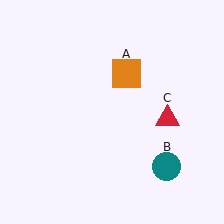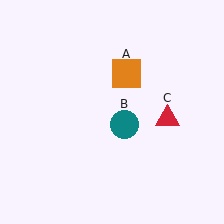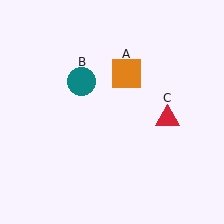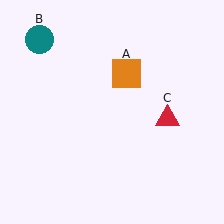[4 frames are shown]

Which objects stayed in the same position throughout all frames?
Orange square (object A) and red triangle (object C) remained stationary.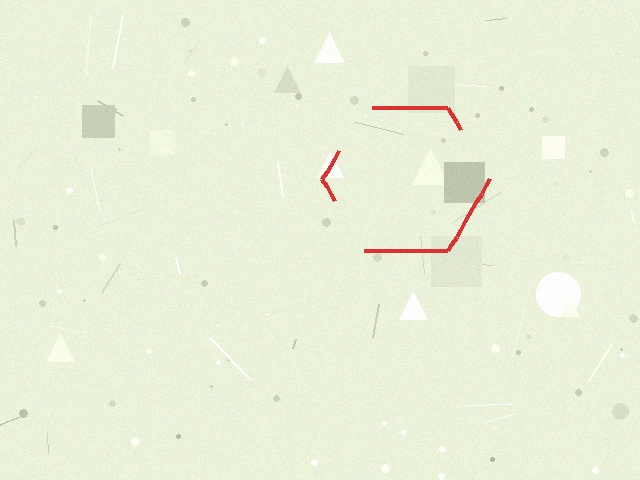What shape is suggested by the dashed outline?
The dashed outline suggests a hexagon.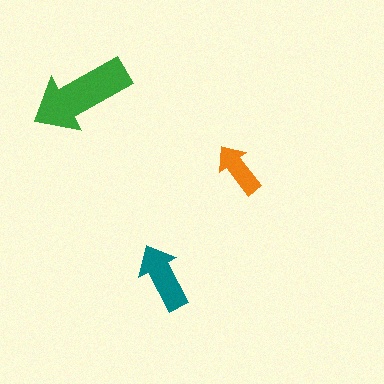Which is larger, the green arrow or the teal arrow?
The green one.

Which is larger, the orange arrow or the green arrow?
The green one.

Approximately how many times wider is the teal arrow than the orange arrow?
About 1.5 times wider.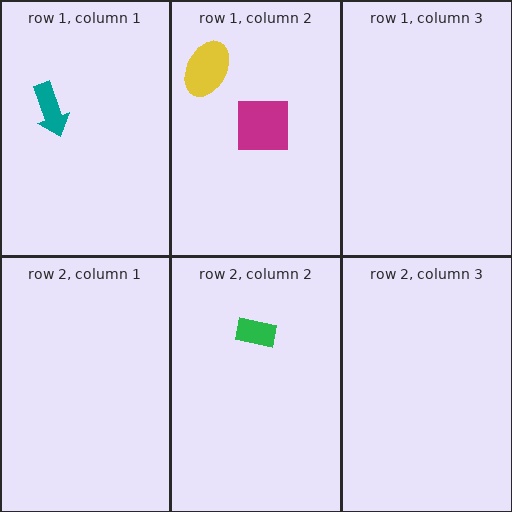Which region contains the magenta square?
The row 1, column 2 region.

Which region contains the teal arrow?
The row 1, column 1 region.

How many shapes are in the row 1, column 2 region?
2.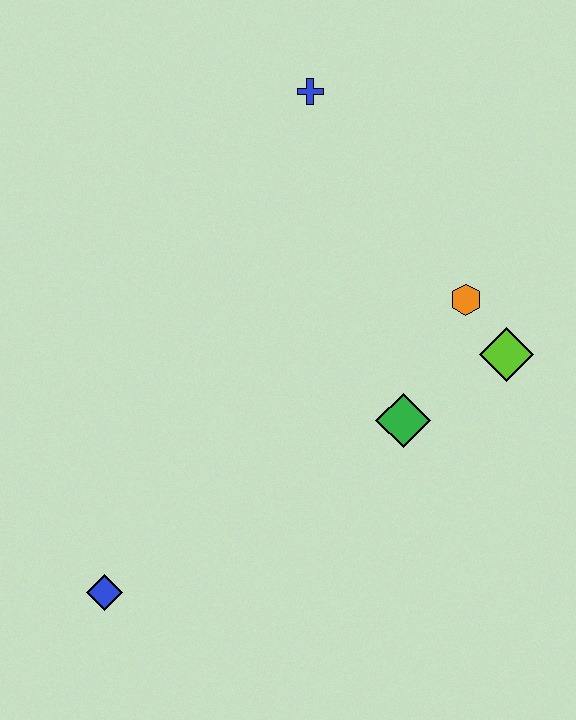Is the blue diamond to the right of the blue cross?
No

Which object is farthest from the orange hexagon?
The blue diamond is farthest from the orange hexagon.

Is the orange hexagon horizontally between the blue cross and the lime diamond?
Yes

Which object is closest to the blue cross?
The orange hexagon is closest to the blue cross.